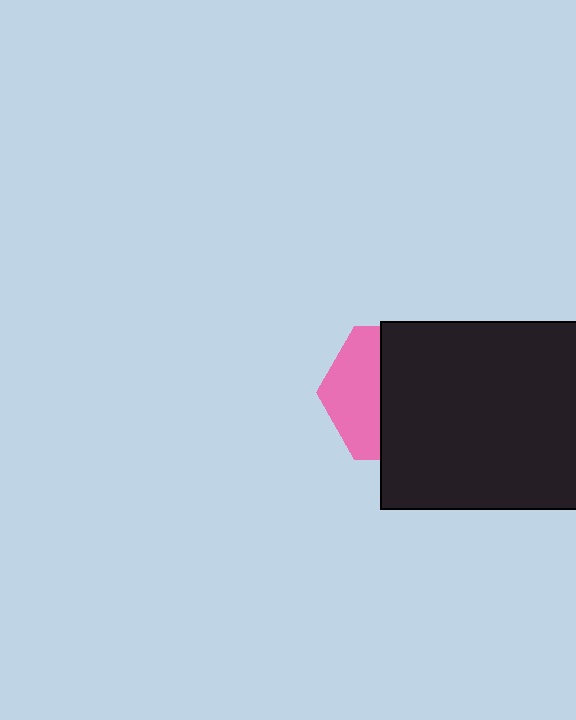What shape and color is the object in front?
The object in front is a black rectangle.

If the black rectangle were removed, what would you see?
You would see the complete pink hexagon.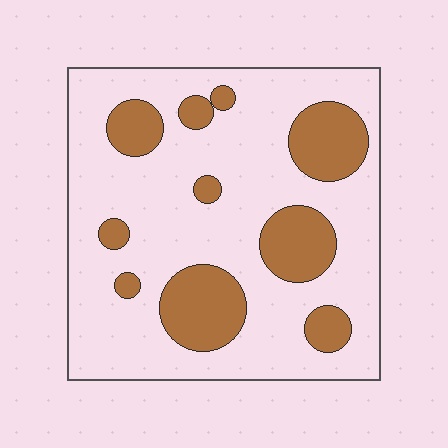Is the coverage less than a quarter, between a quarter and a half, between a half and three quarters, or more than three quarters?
Less than a quarter.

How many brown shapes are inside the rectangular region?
10.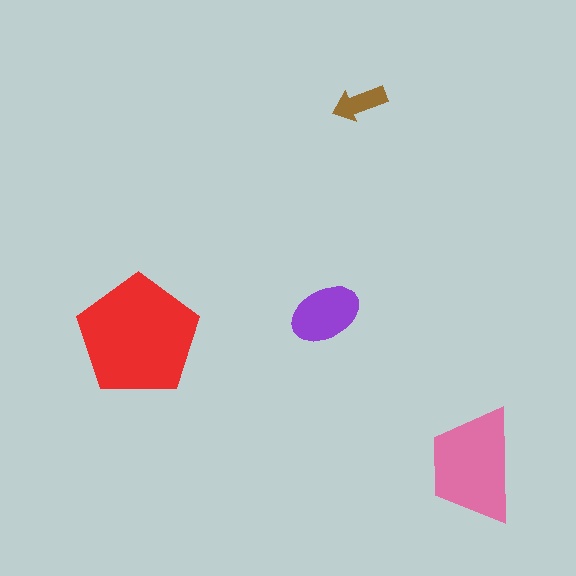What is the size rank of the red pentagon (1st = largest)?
1st.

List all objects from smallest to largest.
The brown arrow, the purple ellipse, the pink trapezoid, the red pentagon.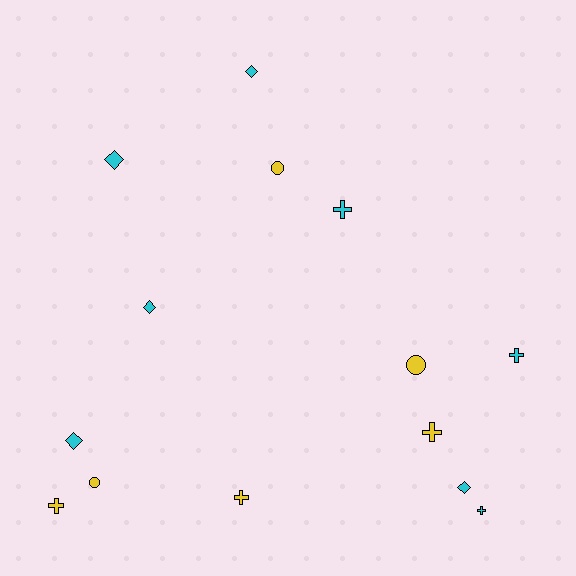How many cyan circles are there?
There are no cyan circles.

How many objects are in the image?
There are 14 objects.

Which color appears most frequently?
Cyan, with 8 objects.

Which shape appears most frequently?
Cross, with 6 objects.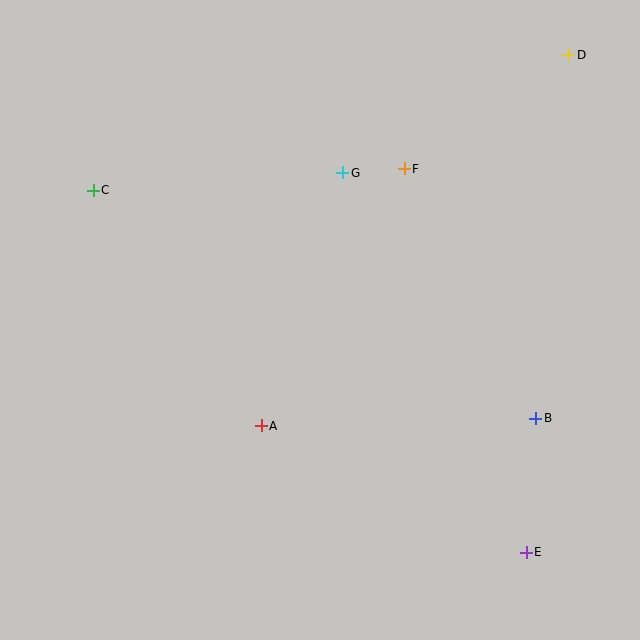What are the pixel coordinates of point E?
Point E is at (526, 552).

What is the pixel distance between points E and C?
The distance between E and C is 565 pixels.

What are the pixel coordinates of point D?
Point D is at (569, 55).